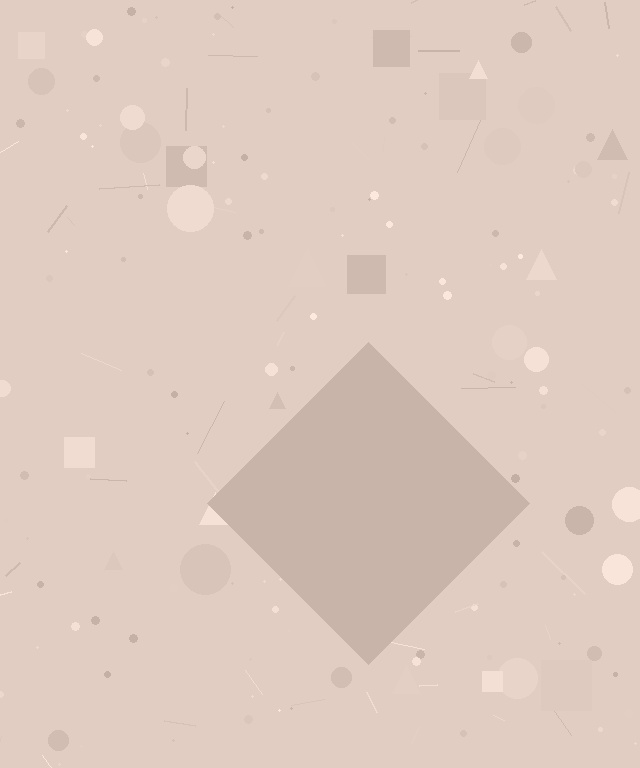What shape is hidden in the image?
A diamond is hidden in the image.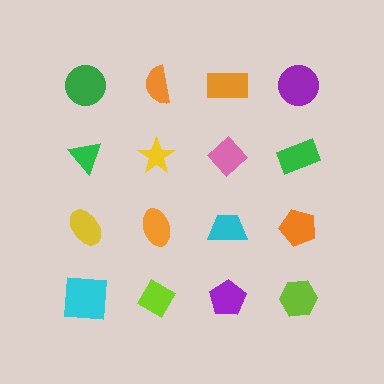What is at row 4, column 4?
A lime hexagon.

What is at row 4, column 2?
A lime diamond.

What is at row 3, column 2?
An orange ellipse.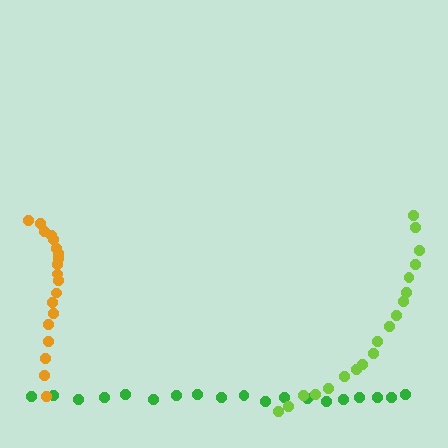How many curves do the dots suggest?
There are 3 distinct paths.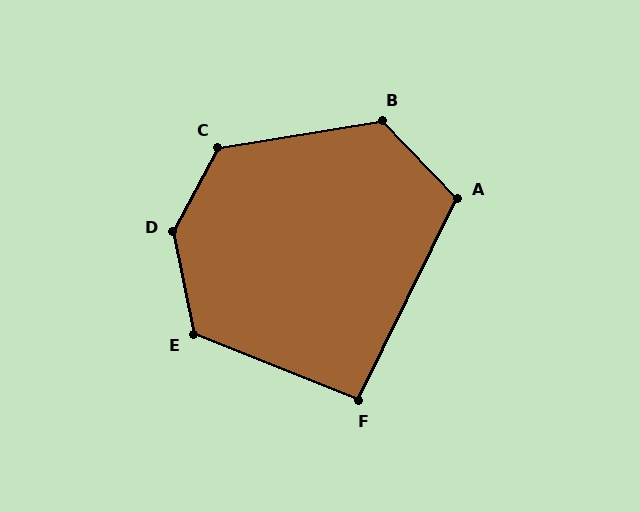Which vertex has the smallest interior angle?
F, at approximately 95 degrees.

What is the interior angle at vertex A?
Approximately 110 degrees (obtuse).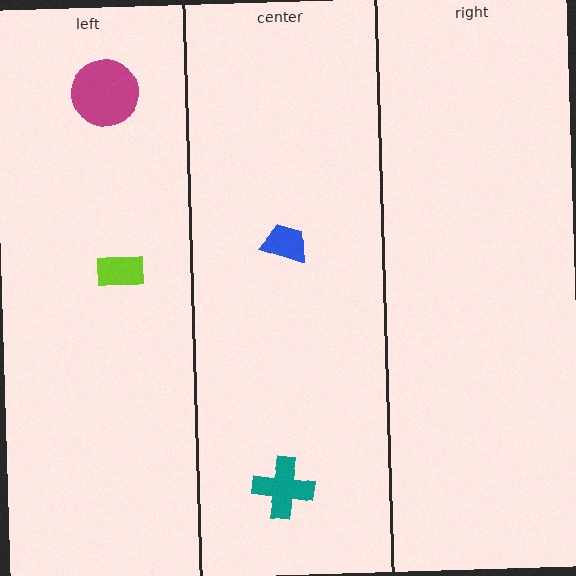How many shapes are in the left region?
2.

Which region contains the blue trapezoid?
The center region.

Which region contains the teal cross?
The center region.